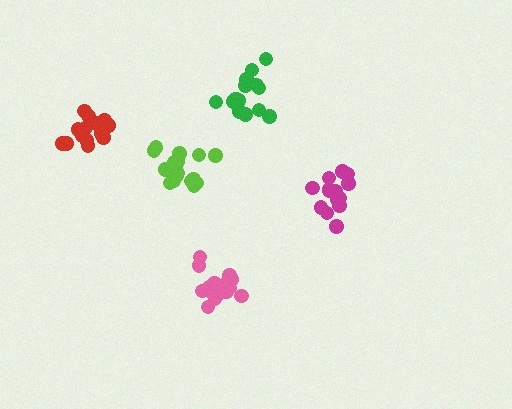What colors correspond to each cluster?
The clusters are colored: lime, pink, green, magenta, red.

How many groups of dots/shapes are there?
There are 5 groups.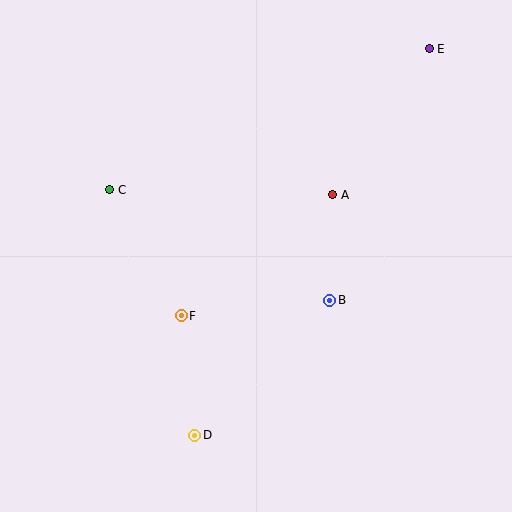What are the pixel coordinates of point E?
Point E is at (429, 49).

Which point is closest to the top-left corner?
Point C is closest to the top-left corner.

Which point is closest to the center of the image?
Point B at (330, 300) is closest to the center.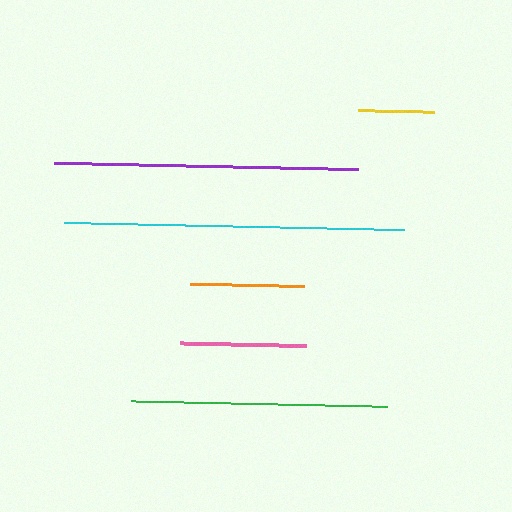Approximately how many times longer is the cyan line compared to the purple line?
The cyan line is approximately 1.1 times the length of the purple line.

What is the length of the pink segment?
The pink segment is approximately 126 pixels long.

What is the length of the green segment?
The green segment is approximately 256 pixels long.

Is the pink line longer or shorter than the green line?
The green line is longer than the pink line.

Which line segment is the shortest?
The yellow line is the shortest at approximately 75 pixels.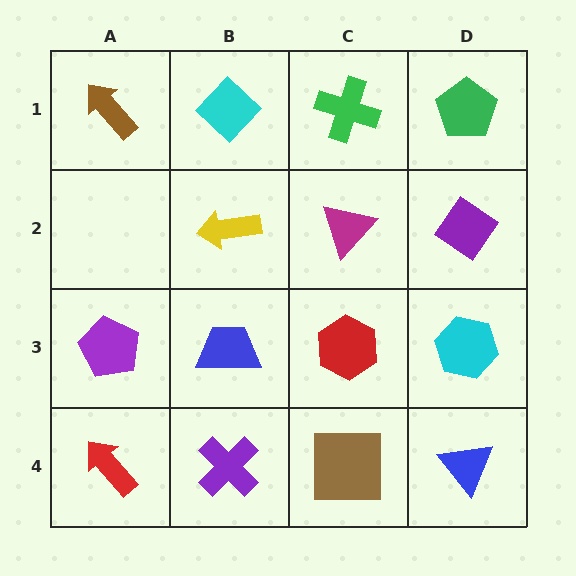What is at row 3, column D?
A cyan hexagon.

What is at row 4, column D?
A blue triangle.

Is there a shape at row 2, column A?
No, that cell is empty.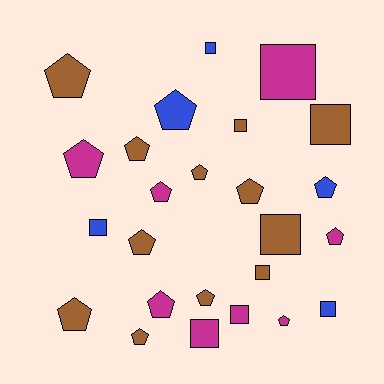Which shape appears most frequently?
Pentagon, with 15 objects.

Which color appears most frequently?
Brown, with 12 objects.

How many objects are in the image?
There are 25 objects.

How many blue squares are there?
There are 3 blue squares.